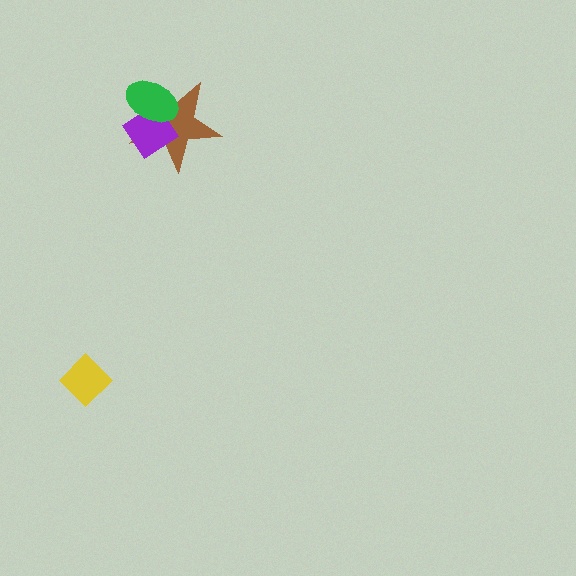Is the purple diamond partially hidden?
Yes, it is partially covered by another shape.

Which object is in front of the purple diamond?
The green ellipse is in front of the purple diamond.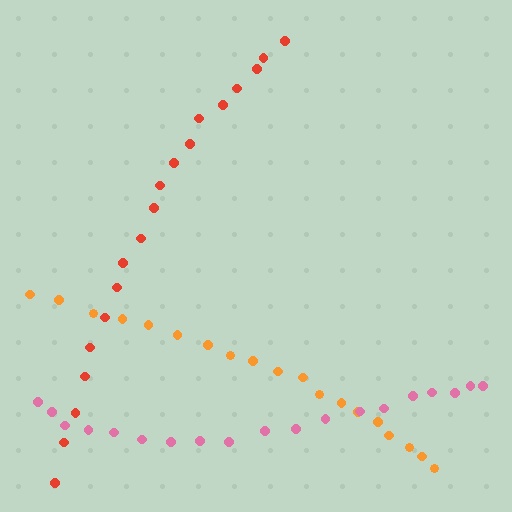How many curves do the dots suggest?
There are 3 distinct paths.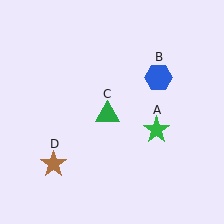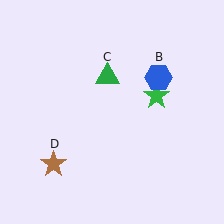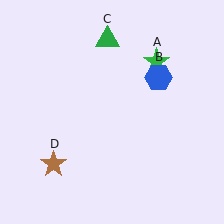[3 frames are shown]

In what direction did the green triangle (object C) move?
The green triangle (object C) moved up.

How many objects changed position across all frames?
2 objects changed position: green star (object A), green triangle (object C).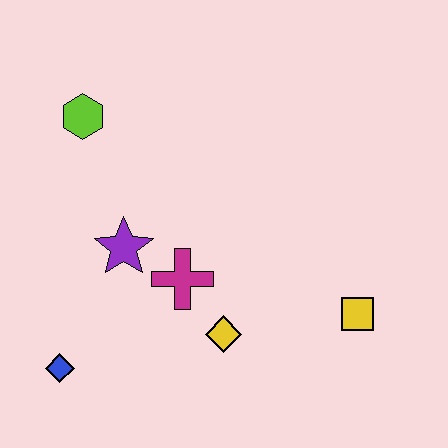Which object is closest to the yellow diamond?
The magenta cross is closest to the yellow diamond.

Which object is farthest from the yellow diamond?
The lime hexagon is farthest from the yellow diamond.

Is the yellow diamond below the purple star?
Yes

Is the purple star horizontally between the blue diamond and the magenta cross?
Yes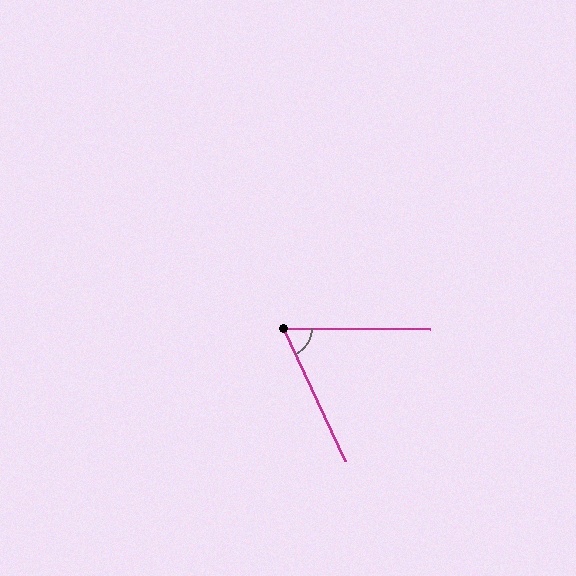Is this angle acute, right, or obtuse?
It is acute.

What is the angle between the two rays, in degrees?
Approximately 65 degrees.